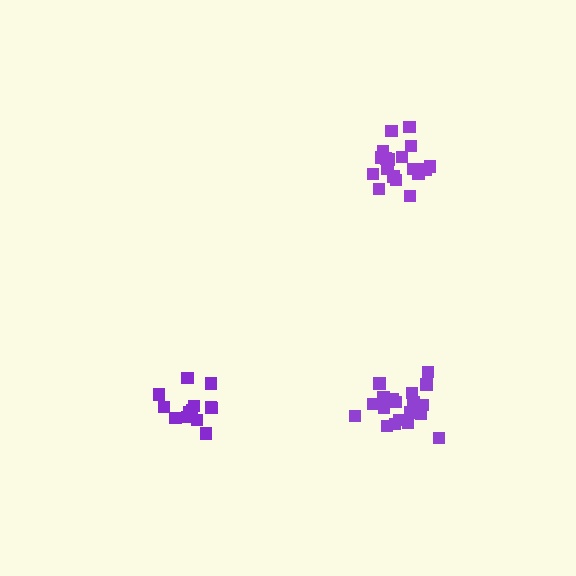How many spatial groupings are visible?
There are 3 spatial groupings.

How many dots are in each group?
Group 1: 19 dots, Group 2: 18 dots, Group 3: 14 dots (51 total).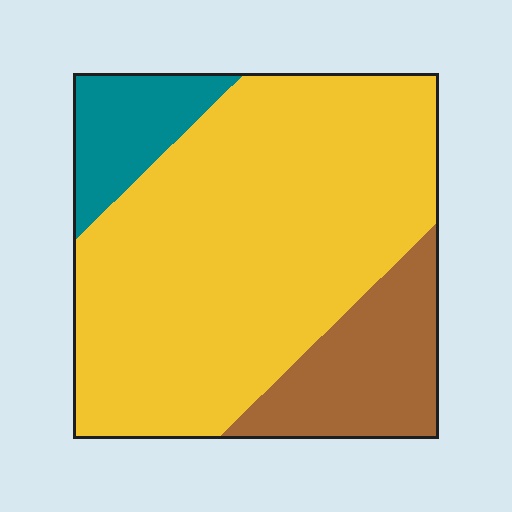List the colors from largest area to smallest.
From largest to smallest: yellow, brown, teal.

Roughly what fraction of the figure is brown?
Brown takes up about one sixth (1/6) of the figure.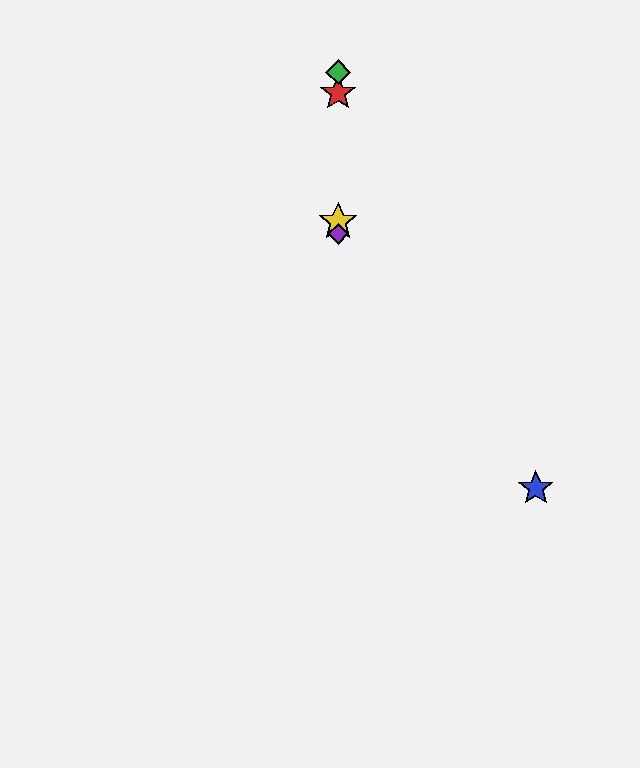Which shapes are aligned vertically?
The red star, the green diamond, the yellow star, the purple diamond are aligned vertically.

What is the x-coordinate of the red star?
The red star is at x≈338.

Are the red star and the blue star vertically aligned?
No, the red star is at x≈338 and the blue star is at x≈536.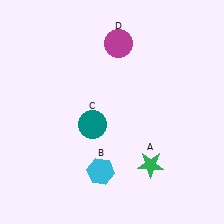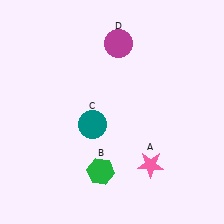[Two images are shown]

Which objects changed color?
A changed from green to pink. B changed from cyan to green.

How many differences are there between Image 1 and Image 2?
There are 2 differences between the two images.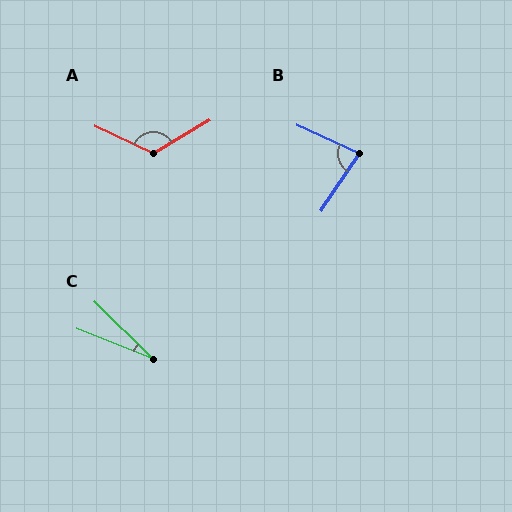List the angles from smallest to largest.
C (23°), B (81°), A (125°).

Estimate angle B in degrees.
Approximately 81 degrees.